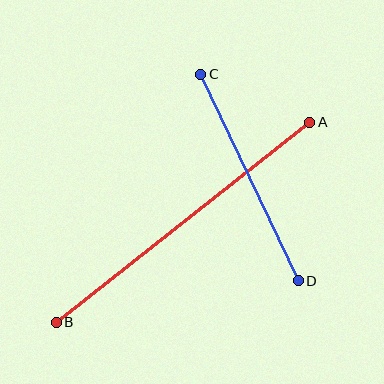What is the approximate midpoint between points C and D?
The midpoint is at approximately (249, 177) pixels.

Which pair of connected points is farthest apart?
Points A and B are farthest apart.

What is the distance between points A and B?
The distance is approximately 323 pixels.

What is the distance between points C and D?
The distance is approximately 228 pixels.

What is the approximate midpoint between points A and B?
The midpoint is at approximately (183, 222) pixels.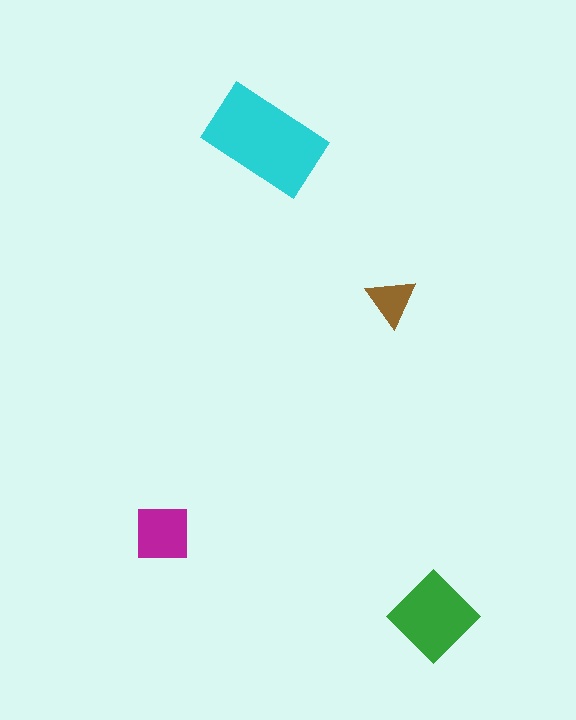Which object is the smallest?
The brown triangle.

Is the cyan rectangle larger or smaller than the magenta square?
Larger.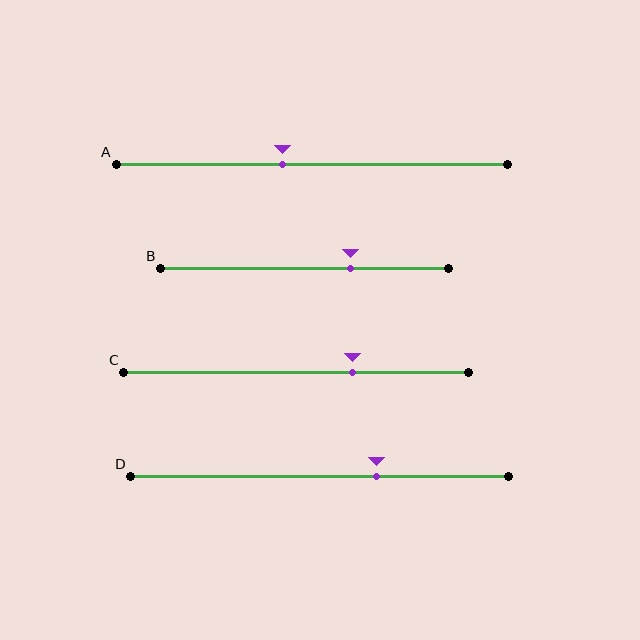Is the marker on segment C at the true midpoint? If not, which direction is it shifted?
No, the marker on segment C is shifted to the right by about 16% of the segment length.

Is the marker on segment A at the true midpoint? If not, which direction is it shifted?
No, the marker on segment A is shifted to the left by about 7% of the segment length.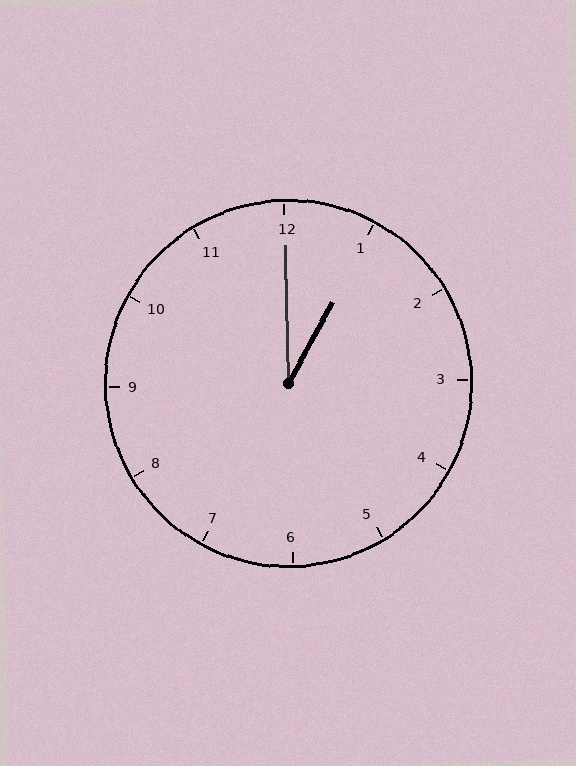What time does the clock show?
1:00.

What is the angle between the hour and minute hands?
Approximately 30 degrees.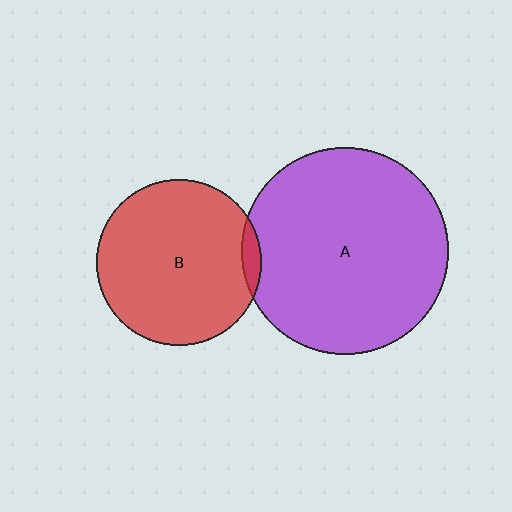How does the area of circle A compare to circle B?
Approximately 1.6 times.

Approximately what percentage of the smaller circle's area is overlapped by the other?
Approximately 5%.